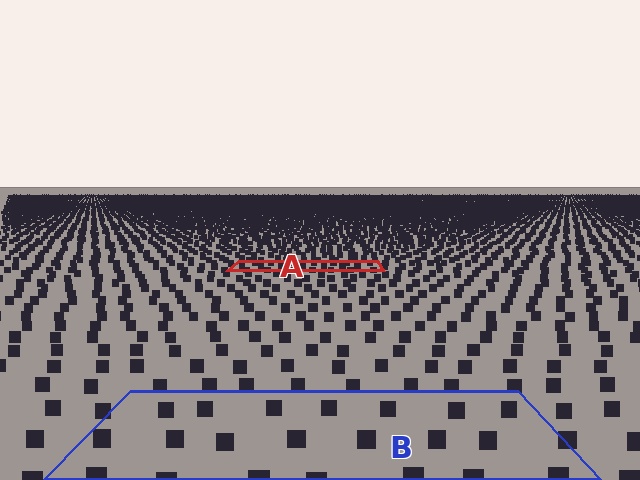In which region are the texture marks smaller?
The texture marks are smaller in region A, because it is farther away.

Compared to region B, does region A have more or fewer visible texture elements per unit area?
Region A has more texture elements per unit area — they are packed more densely because it is farther away.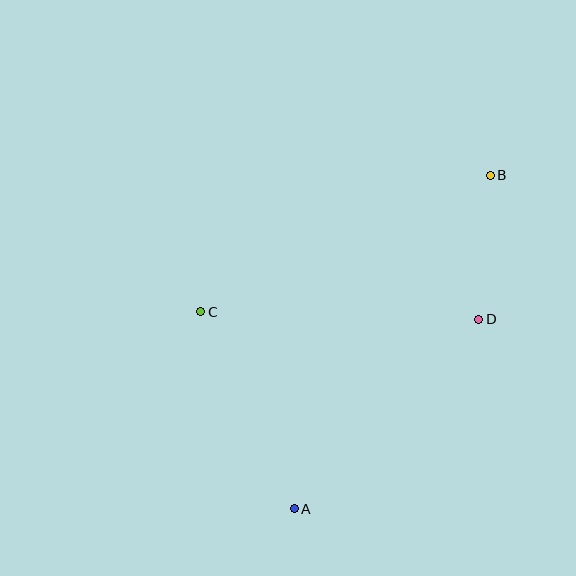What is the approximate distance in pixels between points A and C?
The distance between A and C is approximately 218 pixels.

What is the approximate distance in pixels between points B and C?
The distance between B and C is approximately 320 pixels.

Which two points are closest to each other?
Points B and D are closest to each other.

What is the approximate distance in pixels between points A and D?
The distance between A and D is approximately 265 pixels.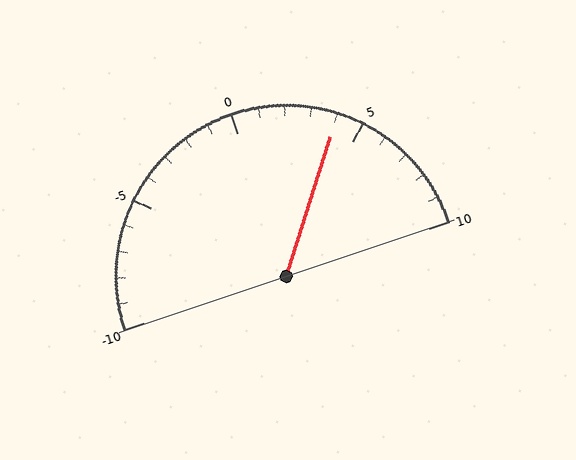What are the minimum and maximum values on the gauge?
The gauge ranges from -10 to 10.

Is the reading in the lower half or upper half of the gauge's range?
The reading is in the upper half of the range (-10 to 10).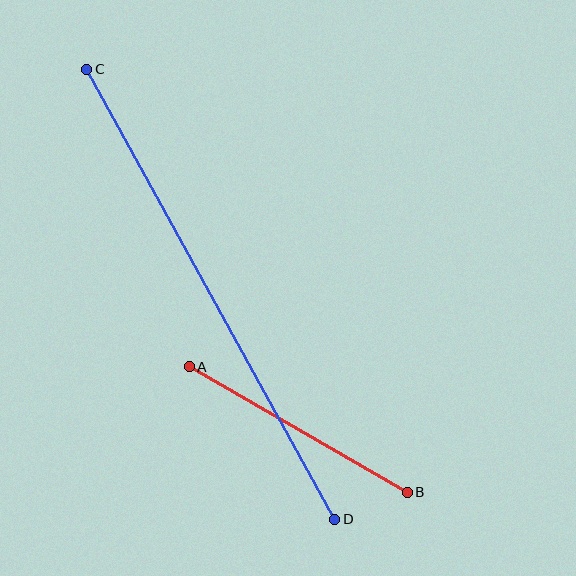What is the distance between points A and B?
The distance is approximately 252 pixels.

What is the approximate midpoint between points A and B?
The midpoint is at approximately (298, 429) pixels.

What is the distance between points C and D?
The distance is approximately 514 pixels.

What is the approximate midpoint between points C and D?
The midpoint is at approximately (211, 294) pixels.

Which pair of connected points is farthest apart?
Points C and D are farthest apart.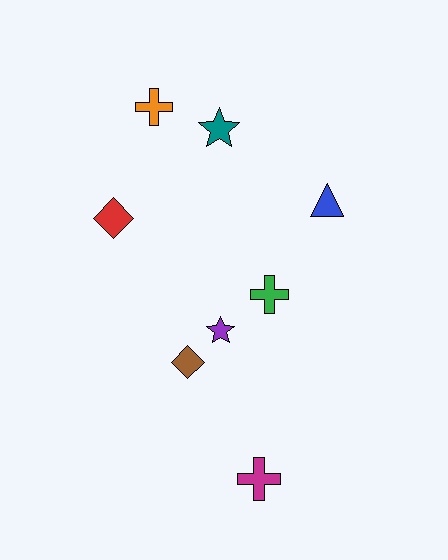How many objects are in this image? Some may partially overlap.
There are 8 objects.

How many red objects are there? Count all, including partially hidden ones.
There is 1 red object.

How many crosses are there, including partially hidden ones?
There are 3 crosses.